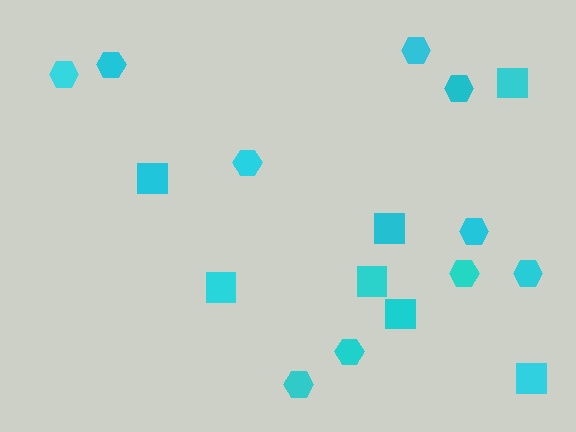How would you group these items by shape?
There are 2 groups: one group of squares (7) and one group of hexagons (10).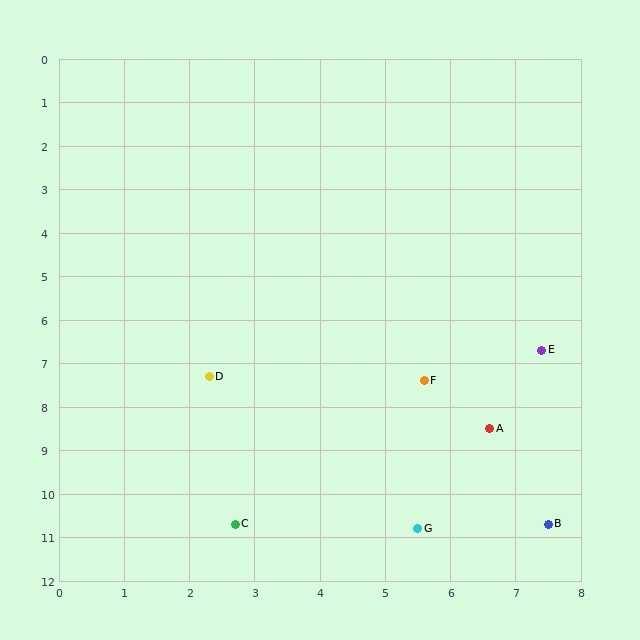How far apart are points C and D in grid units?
Points C and D are about 3.4 grid units apart.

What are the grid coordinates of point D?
Point D is at approximately (2.3, 7.3).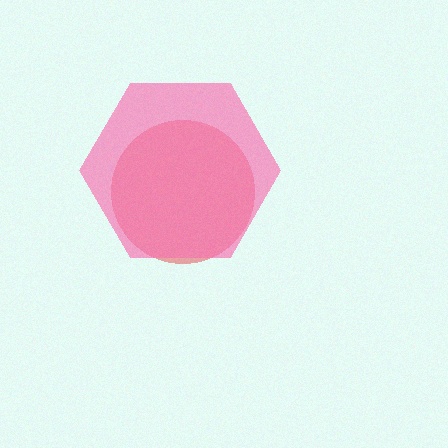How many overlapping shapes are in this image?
There are 2 overlapping shapes in the image.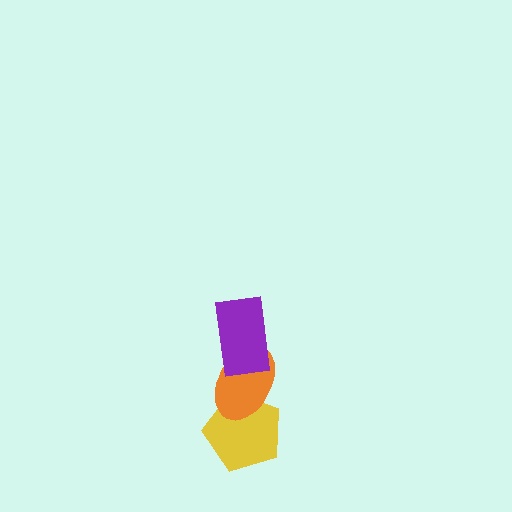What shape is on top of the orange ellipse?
The purple rectangle is on top of the orange ellipse.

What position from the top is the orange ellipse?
The orange ellipse is 2nd from the top.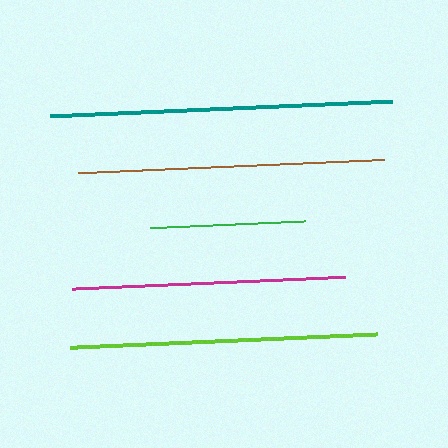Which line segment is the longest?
The teal line is the longest at approximately 342 pixels.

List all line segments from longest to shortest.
From longest to shortest: teal, brown, lime, magenta, green.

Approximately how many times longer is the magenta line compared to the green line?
The magenta line is approximately 1.8 times the length of the green line.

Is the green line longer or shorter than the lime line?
The lime line is longer than the green line.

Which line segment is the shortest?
The green line is the shortest at approximately 155 pixels.